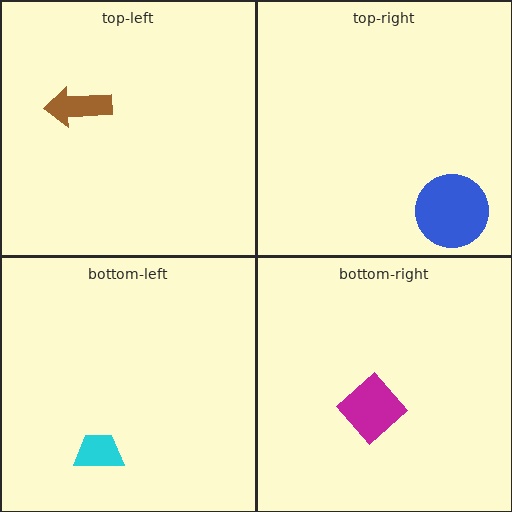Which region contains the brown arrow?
The top-left region.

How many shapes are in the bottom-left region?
1.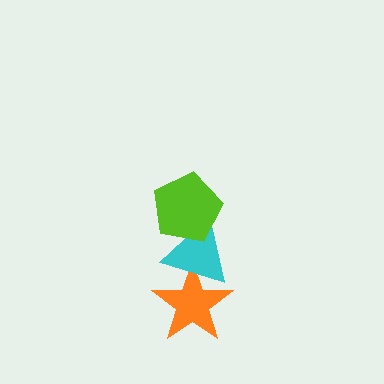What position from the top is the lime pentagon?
The lime pentagon is 1st from the top.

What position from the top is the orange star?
The orange star is 3rd from the top.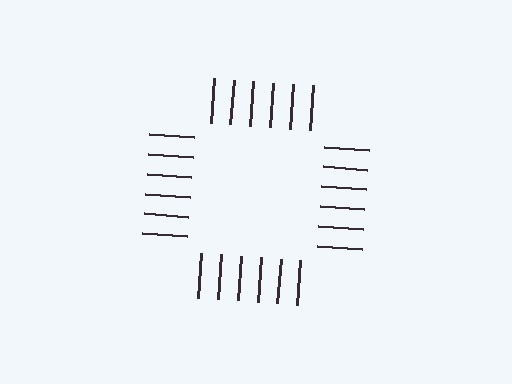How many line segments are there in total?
24 — 6 along each of the 4 edges.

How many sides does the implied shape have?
4 sides — the line-ends trace a square.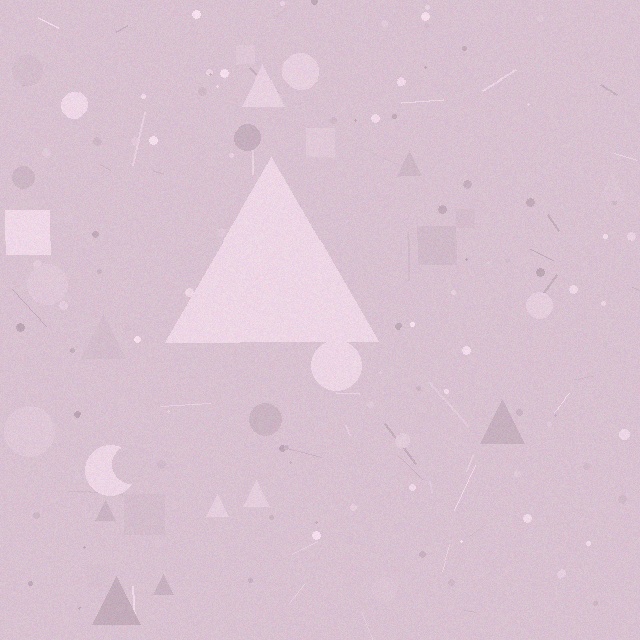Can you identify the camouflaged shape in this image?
The camouflaged shape is a triangle.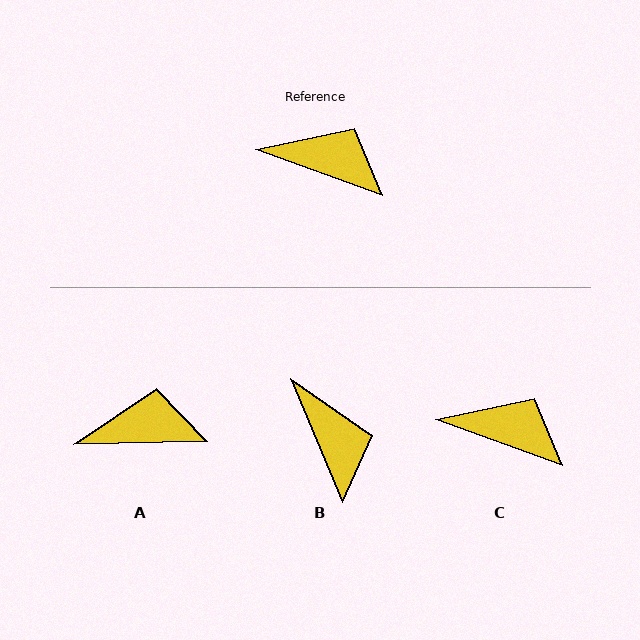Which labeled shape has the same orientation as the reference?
C.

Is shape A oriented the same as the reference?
No, it is off by about 21 degrees.